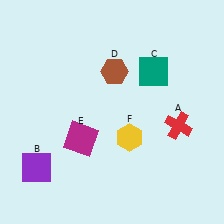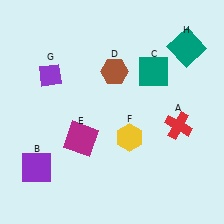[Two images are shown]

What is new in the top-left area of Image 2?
A purple diamond (G) was added in the top-left area of Image 2.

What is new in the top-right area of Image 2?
A teal square (H) was added in the top-right area of Image 2.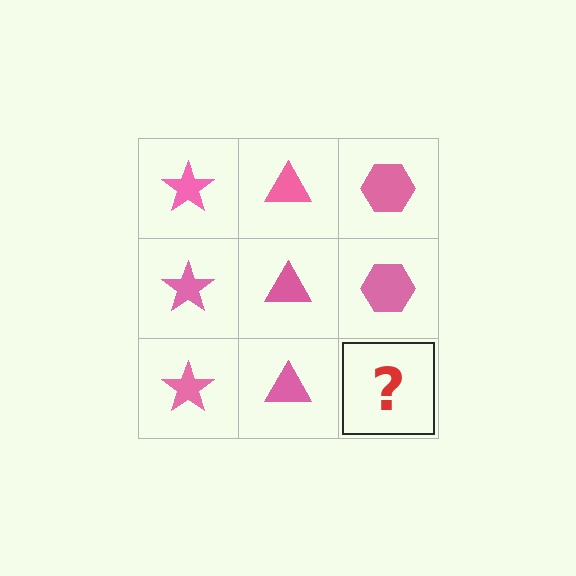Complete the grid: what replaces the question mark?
The question mark should be replaced with a pink hexagon.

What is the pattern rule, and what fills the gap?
The rule is that each column has a consistent shape. The gap should be filled with a pink hexagon.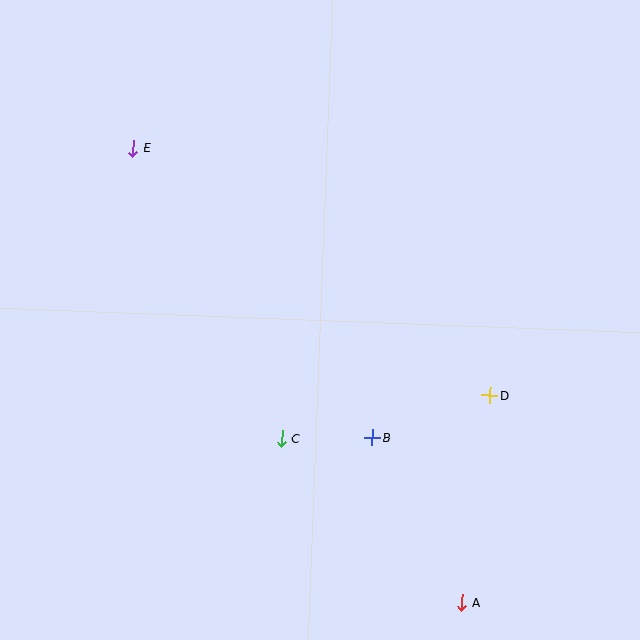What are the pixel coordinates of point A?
Point A is at (462, 602).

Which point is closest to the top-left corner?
Point E is closest to the top-left corner.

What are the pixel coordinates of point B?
Point B is at (372, 437).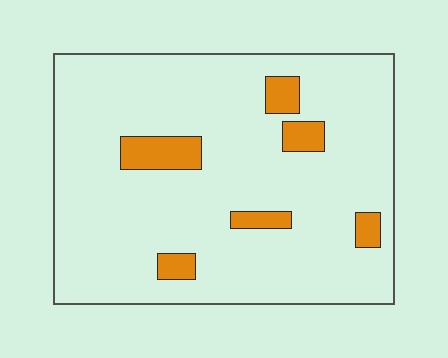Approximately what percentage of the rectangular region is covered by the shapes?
Approximately 10%.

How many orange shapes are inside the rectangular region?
6.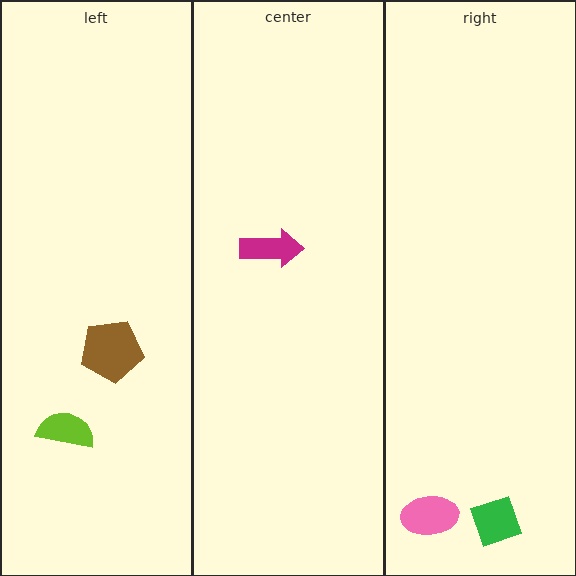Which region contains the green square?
The right region.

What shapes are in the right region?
The pink ellipse, the green square.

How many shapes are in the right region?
2.